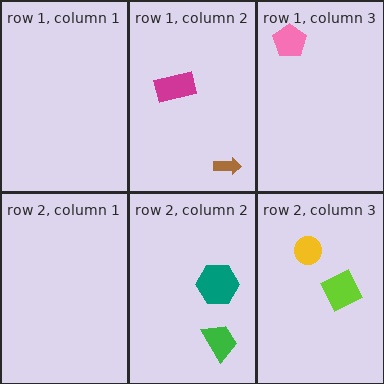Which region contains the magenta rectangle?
The row 1, column 2 region.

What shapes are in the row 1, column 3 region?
The pink pentagon.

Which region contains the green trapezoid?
The row 2, column 2 region.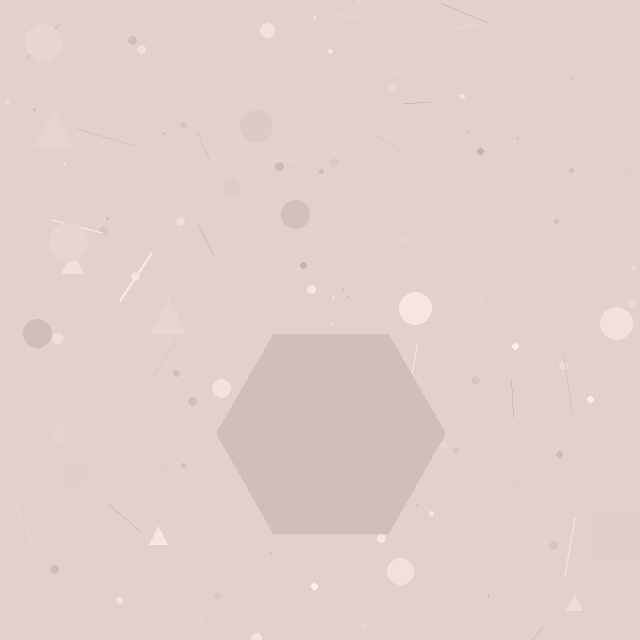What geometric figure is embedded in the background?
A hexagon is embedded in the background.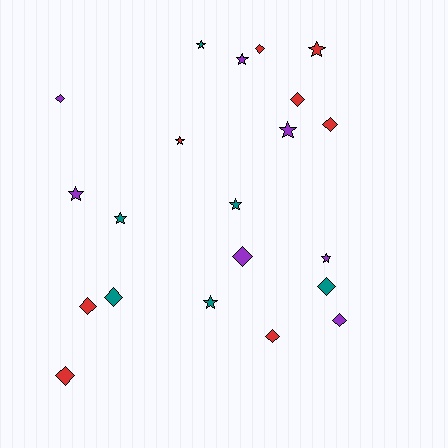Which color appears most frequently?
Red, with 8 objects.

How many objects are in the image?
There are 21 objects.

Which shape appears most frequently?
Diamond, with 11 objects.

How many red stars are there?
There are 2 red stars.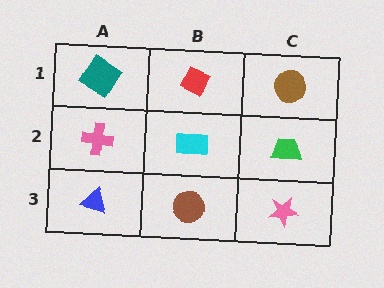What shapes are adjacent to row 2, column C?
A brown circle (row 1, column C), a pink star (row 3, column C), a cyan rectangle (row 2, column B).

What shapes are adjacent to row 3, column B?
A cyan rectangle (row 2, column B), a blue triangle (row 3, column A), a pink star (row 3, column C).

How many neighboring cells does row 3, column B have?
3.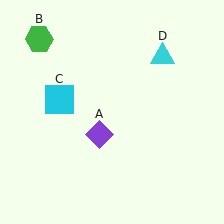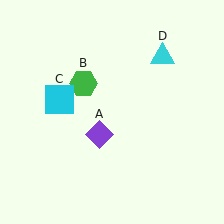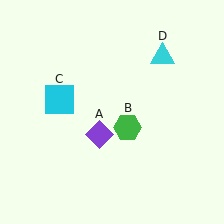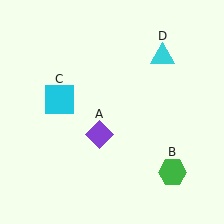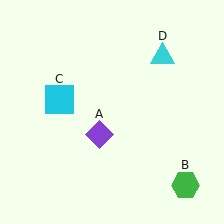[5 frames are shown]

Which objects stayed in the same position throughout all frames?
Purple diamond (object A) and cyan square (object C) and cyan triangle (object D) remained stationary.